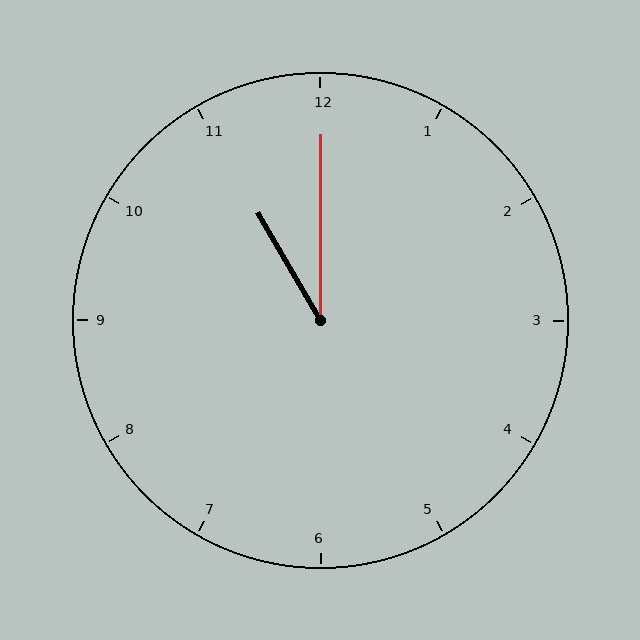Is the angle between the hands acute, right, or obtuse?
It is acute.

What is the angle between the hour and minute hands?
Approximately 30 degrees.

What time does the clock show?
11:00.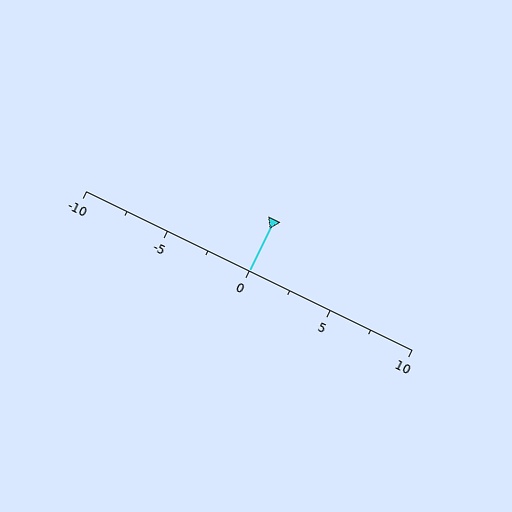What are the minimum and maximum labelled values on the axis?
The axis runs from -10 to 10.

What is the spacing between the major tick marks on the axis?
The major ticks are spaced 5 apart.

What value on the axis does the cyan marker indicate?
The marker indicates approximately 0.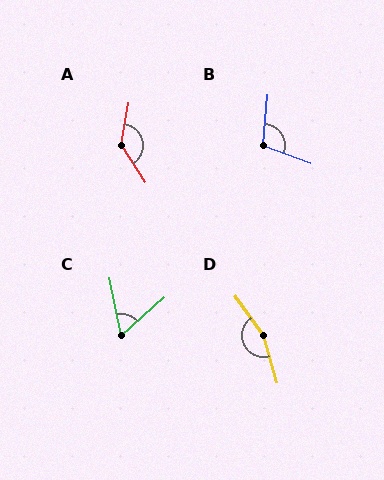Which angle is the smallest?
C, at approximately 59 degrees.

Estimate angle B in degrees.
Approximately 104 degrees.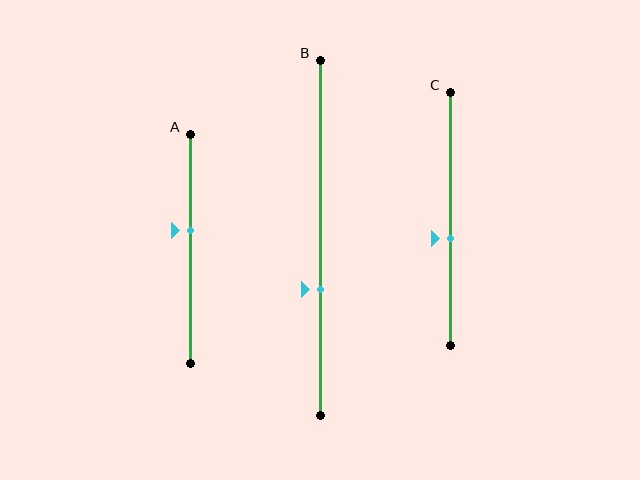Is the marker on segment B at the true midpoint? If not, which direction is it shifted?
No, the marker on segment B is shifted downward by about 15% of the segment length.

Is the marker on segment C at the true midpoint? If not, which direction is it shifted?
No, the marker on segment C is shifted downward by about 8% of the segment length.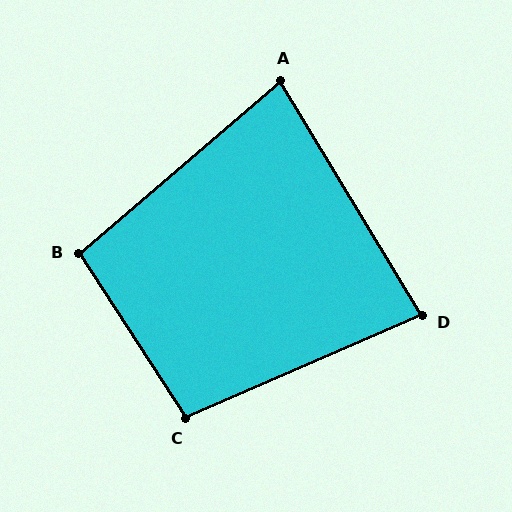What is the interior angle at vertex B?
Approximately 98 degrees (obtuse).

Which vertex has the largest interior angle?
C, at approximately 99 degrees.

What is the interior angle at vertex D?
Approximately 82 degrees (acute).